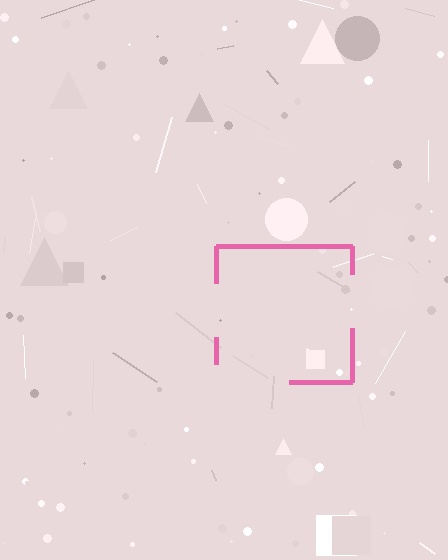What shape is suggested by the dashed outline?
The dashed outline suggests a square.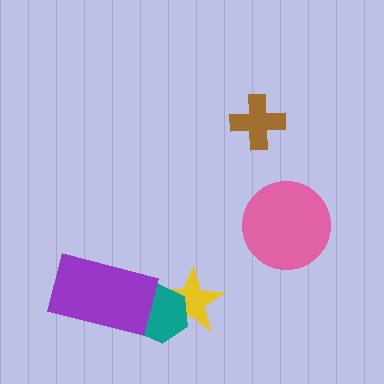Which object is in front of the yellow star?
The teal hexagon is in front of the yellow star.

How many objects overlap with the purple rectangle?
1 object overlaps with the purple rectangle.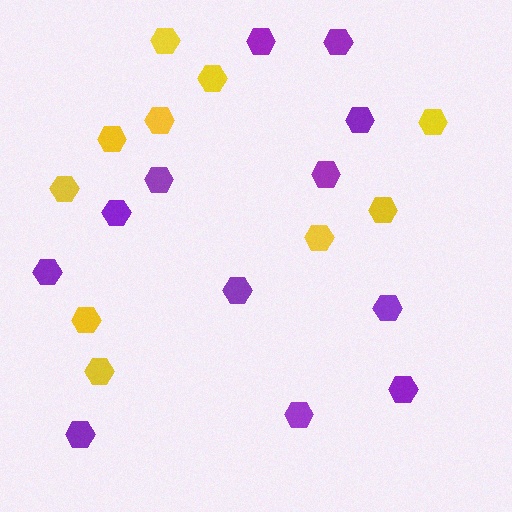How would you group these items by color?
There are 2 groups: one group of yellow hexagons (10) and one group of purple hexagons (12).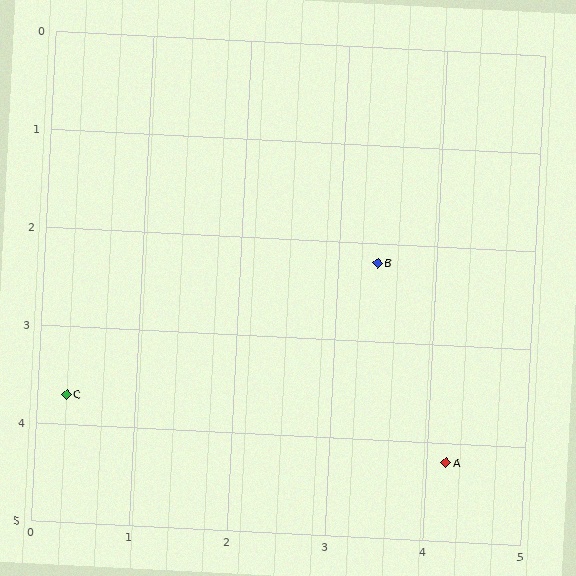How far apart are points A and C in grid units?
Points A and C are about 3.9 grid units apart.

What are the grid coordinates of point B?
Point B is at approximately (3.4, 2.2).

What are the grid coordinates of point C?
Point C is at approximately (0.3, 3.7).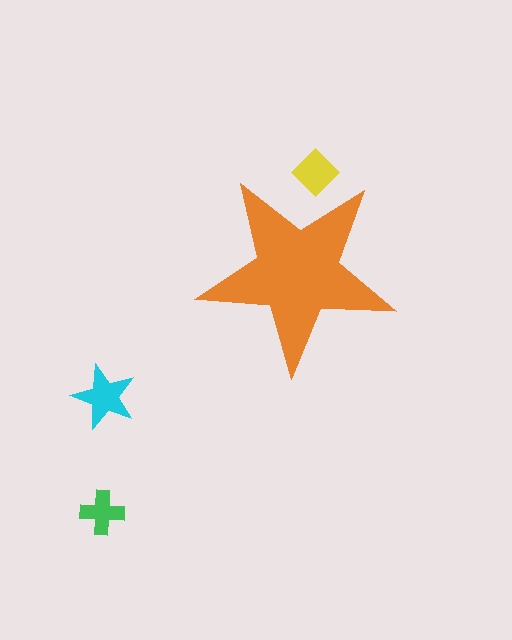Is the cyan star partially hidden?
No, the cyan star is fully visible.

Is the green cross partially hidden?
No, the green cross is fully visible.